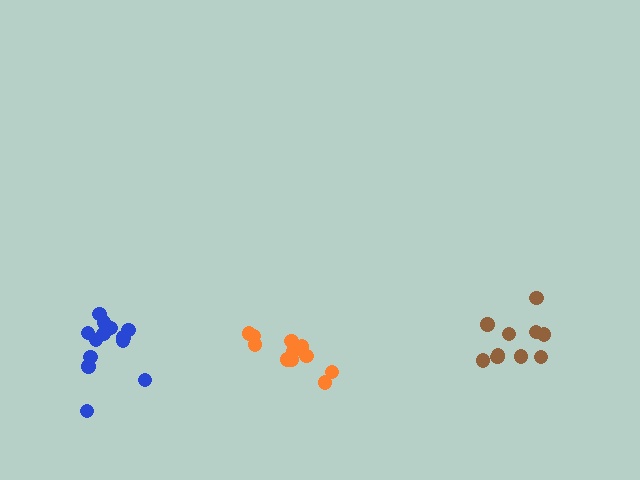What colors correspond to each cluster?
The clusters are colored: brown, blue, orange.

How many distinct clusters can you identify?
There are 3 distinct clusters.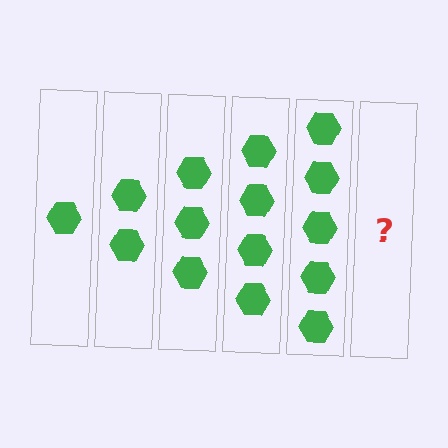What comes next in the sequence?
The next element should be 6 hexagons.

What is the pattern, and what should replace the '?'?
The pattern is that each step adds one more hexagon. The '?' should be 6 hexagons.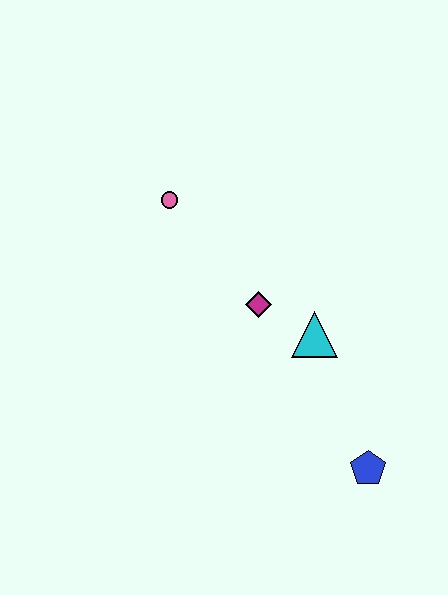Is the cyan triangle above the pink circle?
No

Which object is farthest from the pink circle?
The blue pentagon is farthest from the pink circle.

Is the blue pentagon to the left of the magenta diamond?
No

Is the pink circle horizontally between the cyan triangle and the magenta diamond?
No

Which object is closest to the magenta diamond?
The cyan triangle is closest to the magenta diamond.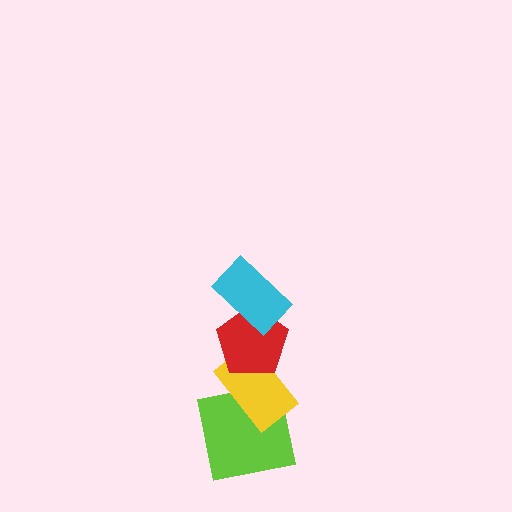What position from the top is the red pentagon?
The red pentagon is 2nd from the top.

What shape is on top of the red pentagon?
The cyan rectangle is on top of the red pentagon.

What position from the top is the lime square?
The lime square is 4th from the top.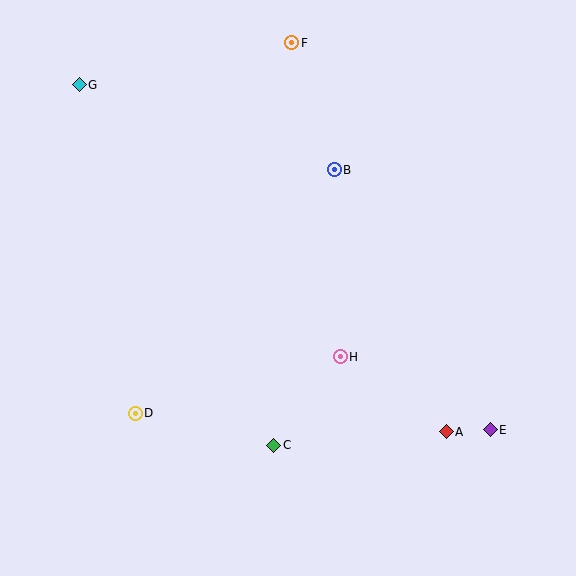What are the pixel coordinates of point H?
Point H is at (340, 357).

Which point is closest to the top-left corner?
Point G is closest to the top-left corner.